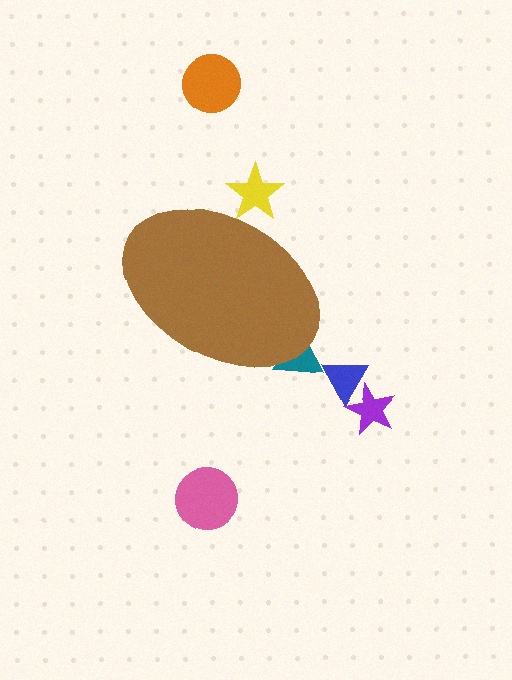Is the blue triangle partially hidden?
No, the blue triangle is fully visible.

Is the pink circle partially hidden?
No, the pink circle is fully visible.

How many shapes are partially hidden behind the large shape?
2 shapes are partially hidden.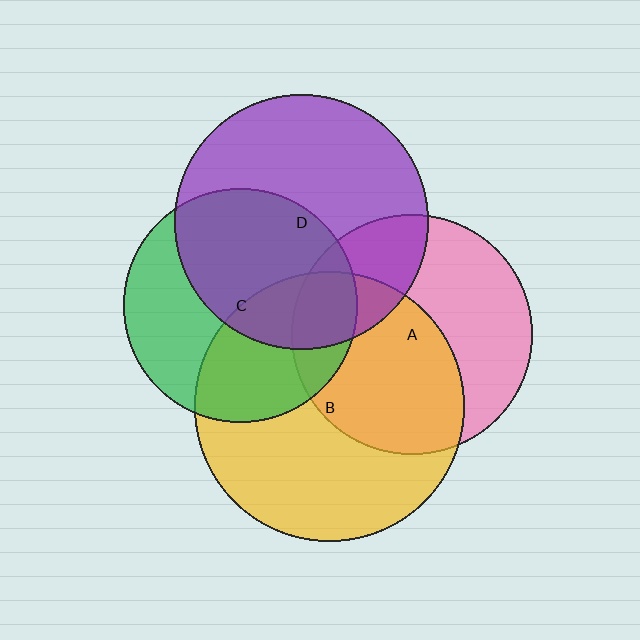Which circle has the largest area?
Circle B (yellow).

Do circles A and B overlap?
Yes.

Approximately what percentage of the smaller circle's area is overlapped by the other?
Approximately 55%.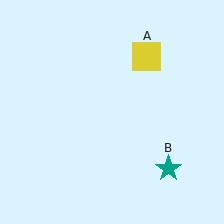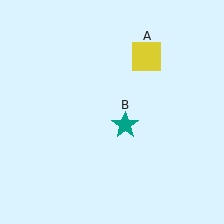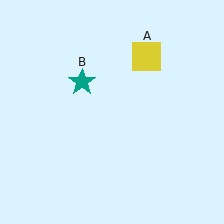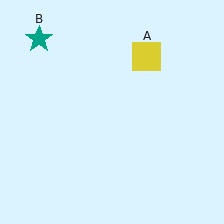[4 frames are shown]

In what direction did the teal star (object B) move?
The teal star (object B) moved up and to the left.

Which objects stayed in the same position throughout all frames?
Yellow square (object A) remained stationary.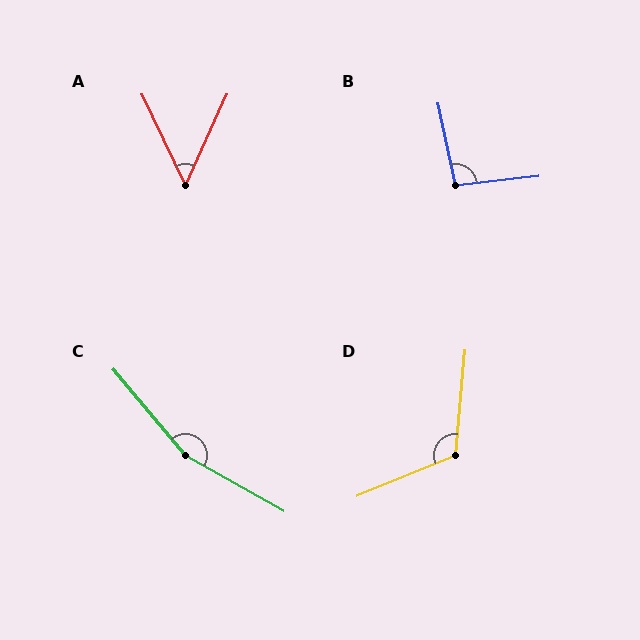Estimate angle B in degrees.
Approximately 96 degrees.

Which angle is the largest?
C, at approximately 159 degrees.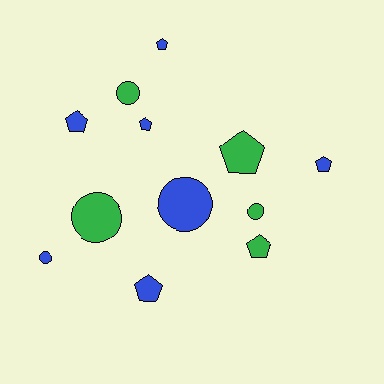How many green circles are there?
There are 3 green circles.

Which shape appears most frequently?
Pentagon, with 7 objects.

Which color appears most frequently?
Blue, with 7 objects.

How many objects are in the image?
There are 12 objects.